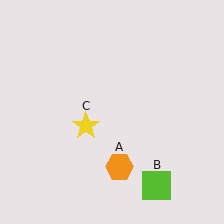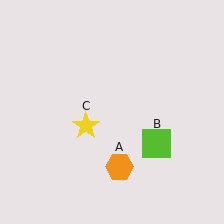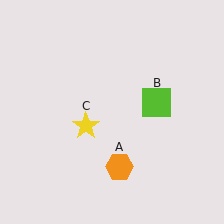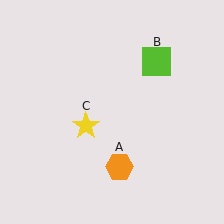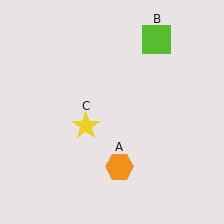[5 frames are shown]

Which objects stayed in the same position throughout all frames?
Orange hexagon (object A) and yellow star (object C) remained stationary.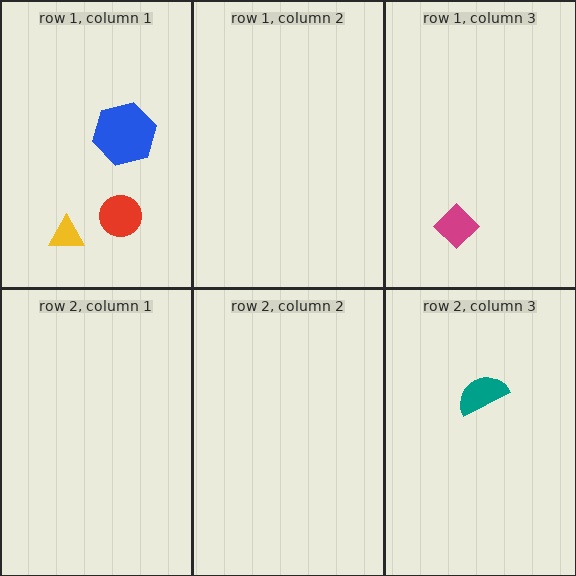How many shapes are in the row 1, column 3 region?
1.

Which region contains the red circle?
The row 1, column 1 region.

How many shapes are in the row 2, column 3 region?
1.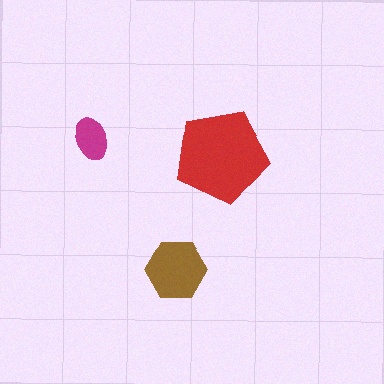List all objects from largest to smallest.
The red pentagon, the brown hexagon, the magenta ellipse.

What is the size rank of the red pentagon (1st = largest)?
1st.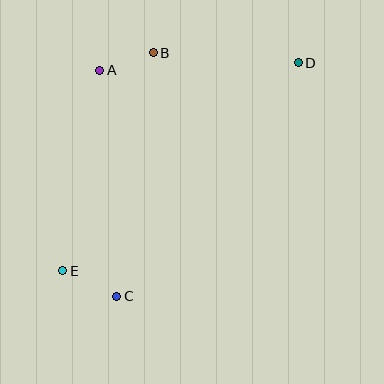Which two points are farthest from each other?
Points D and E are farthest from each other.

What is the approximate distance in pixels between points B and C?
The distance between B and C is approximately 246 pixels.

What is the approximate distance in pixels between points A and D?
The distance between A and D is approximately 198 pixels.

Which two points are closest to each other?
Points A and B are closest to each other.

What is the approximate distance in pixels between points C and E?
The distance between C and E is approximately 60 pixels.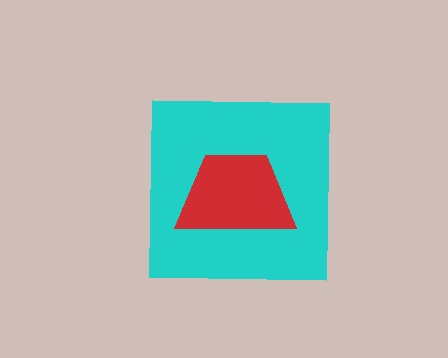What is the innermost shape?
The red trapezoid.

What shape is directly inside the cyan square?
The red trapezoid.